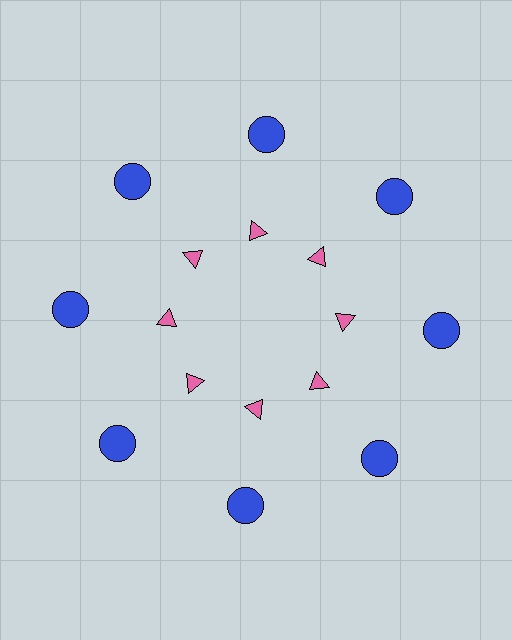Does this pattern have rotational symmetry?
Yes, this pattern has 8-fold rotational symmetry. It looks the same after rotating 45 degrees around the center.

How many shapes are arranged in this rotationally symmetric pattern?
There are 16 shapes, arranged in 8 groups of 2.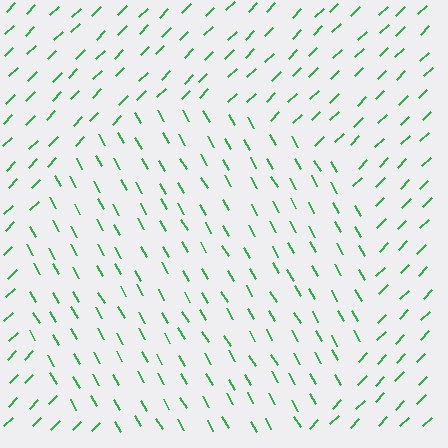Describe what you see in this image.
The image is filled with small green line segments. A circle region in the image has lines oriented differently from the surrounding lines, creating a visible texture boundary.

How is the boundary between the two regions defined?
The boundary is defined purely by a change in line orientation (approximately 74 degrees difference). All lines are the same color and thickness.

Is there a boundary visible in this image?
Yes, there is a texture boundary formed by a change in line orientation.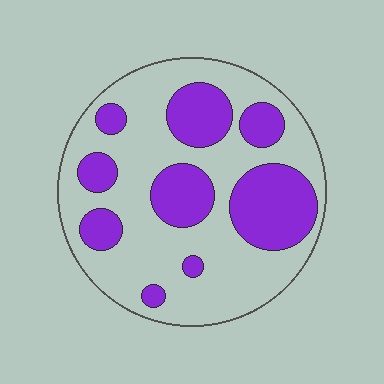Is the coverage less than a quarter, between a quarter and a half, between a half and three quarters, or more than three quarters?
Between a quarter and a half.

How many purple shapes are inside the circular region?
9.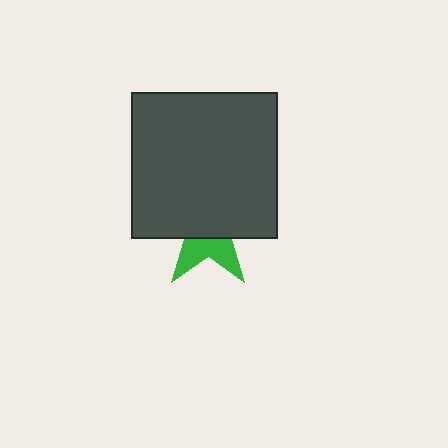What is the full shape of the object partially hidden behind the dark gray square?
The partially hidden object is a green star.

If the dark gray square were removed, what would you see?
You would see the complete green star.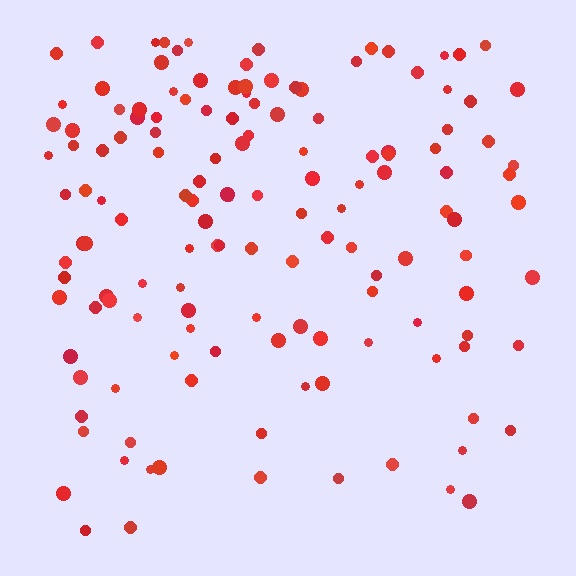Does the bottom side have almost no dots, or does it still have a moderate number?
Still a moderate number, just noticeably fewer than the top.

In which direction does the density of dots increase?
From bottom to top, with the top side densest.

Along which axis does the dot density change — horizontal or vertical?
Vertical.